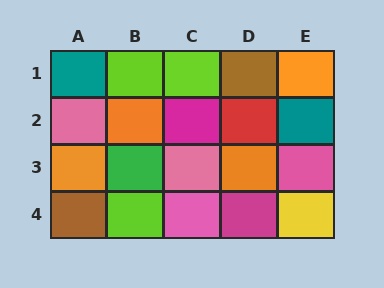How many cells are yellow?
1 cell is yellow.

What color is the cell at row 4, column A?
Brown.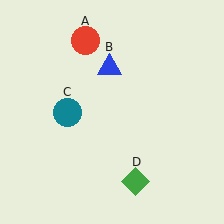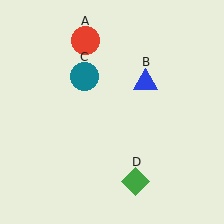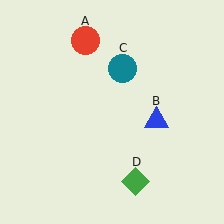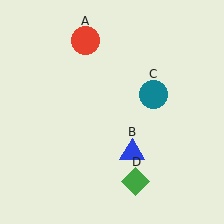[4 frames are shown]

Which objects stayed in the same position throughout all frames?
Red circle (object A) and green diamond (object D) remained stationary.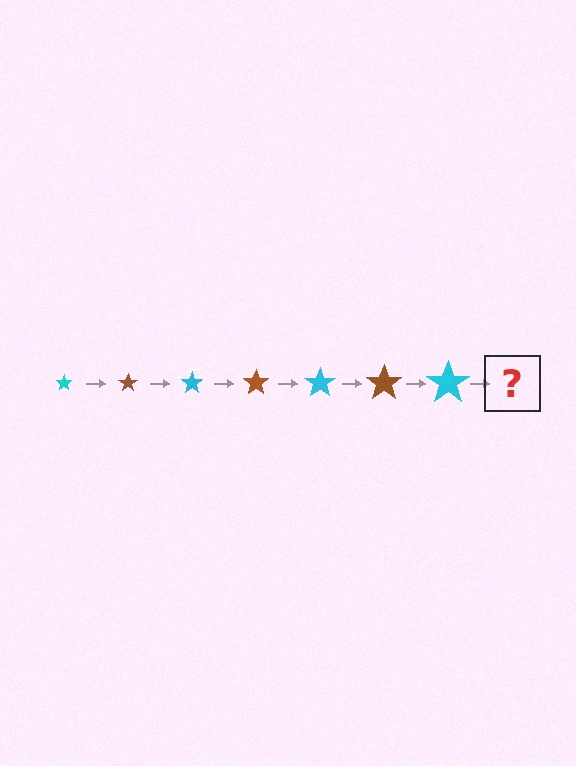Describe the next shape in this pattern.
It should be a brown star, larger than the previous one.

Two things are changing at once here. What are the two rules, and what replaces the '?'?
The two rules are that the star grows larger each step and the color cycles through cyan and brown. The '?' should be a brown star, larger than the previous one.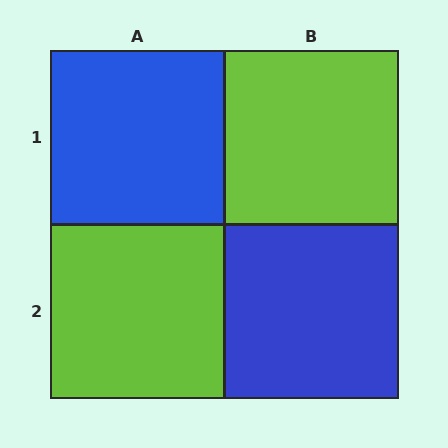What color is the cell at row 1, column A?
Blue.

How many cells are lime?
2 cells are lime.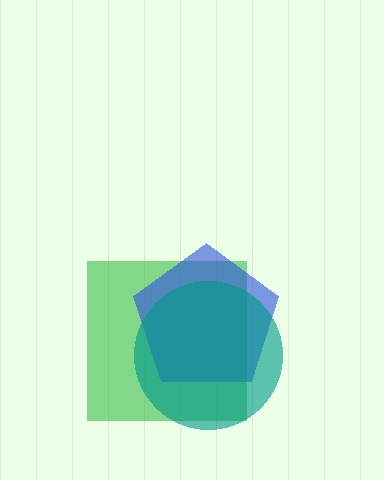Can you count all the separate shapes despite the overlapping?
Yes, there are 3 separate shapes.